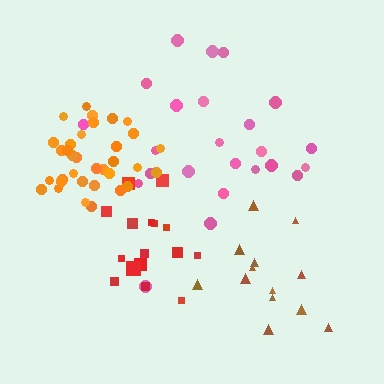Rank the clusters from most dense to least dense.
orange, red, pink, brown.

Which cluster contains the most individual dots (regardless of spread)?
Orange (34).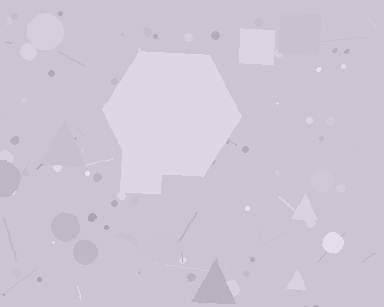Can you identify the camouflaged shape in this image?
The camouflaged shape is a hexagon.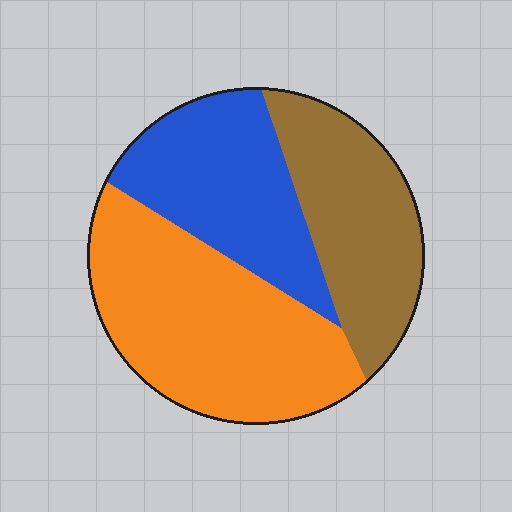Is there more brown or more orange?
Orange.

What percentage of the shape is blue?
Blue takes up about one quarter (1/4) of the shape.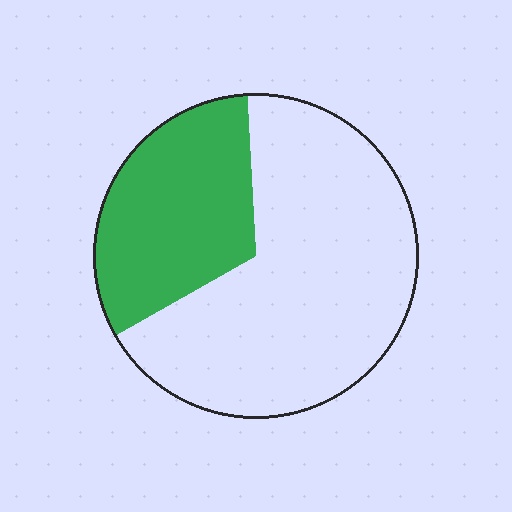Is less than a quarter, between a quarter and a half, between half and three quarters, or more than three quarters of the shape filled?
Between a quarter and a half.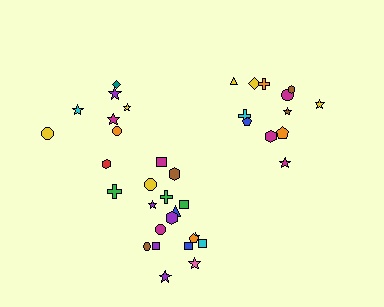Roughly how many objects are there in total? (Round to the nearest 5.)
Roughly 40 objects in total.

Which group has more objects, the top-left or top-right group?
The top-right group.